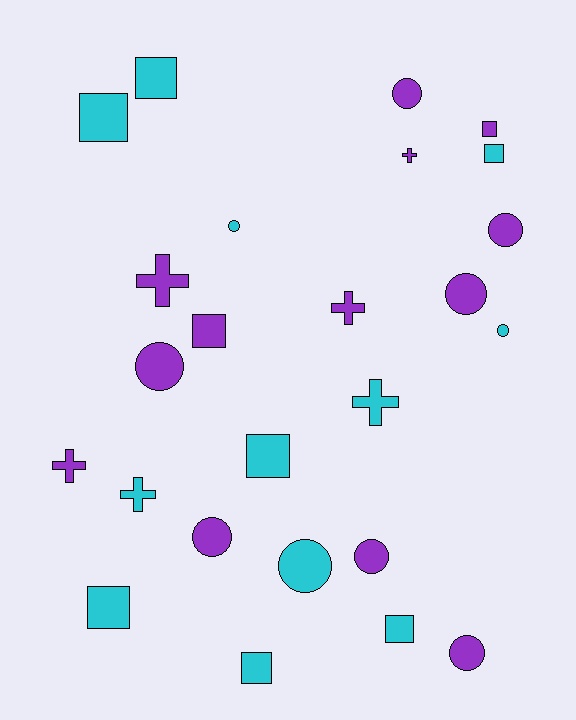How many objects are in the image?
There are 25 objects.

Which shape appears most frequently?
Circle, with 10 objects.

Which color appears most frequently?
Purple, with 13 objects.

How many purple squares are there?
There are 2 purple squares.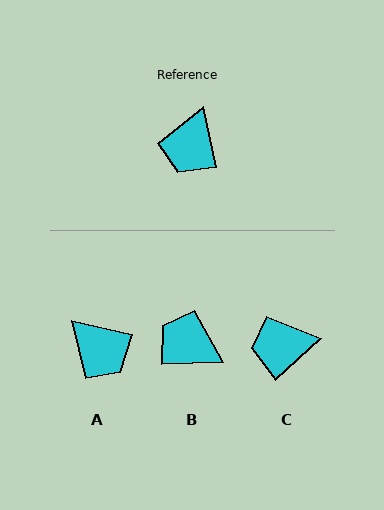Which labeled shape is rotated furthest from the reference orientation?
B, about 100 degrees away.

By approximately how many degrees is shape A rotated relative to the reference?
Approximately 65 degrees counter-clockwise.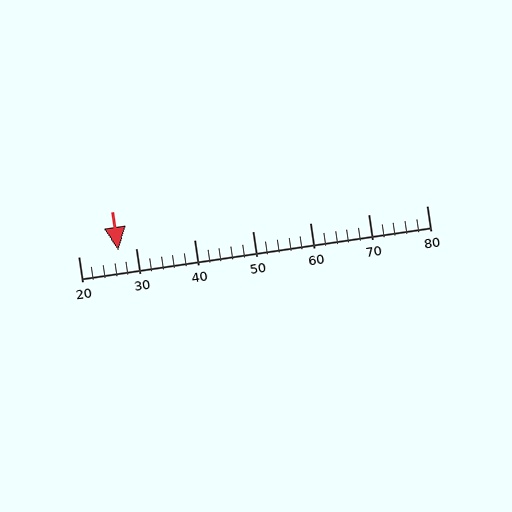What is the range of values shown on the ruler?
The ruler shows values from 20 to 80.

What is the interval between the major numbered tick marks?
The major tick marks are spaced 10 units apart.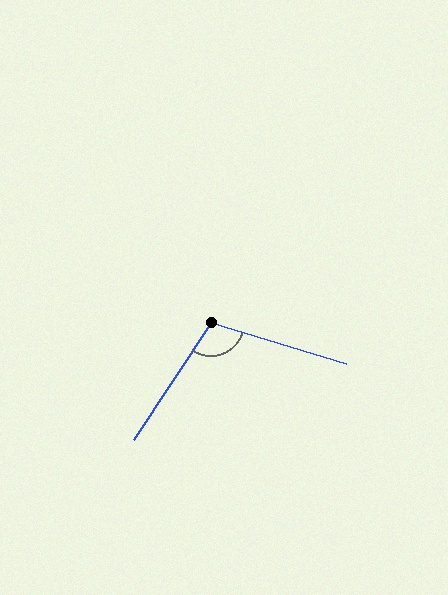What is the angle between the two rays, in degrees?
Approximately 106 degrees.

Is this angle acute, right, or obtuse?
It is obtuse.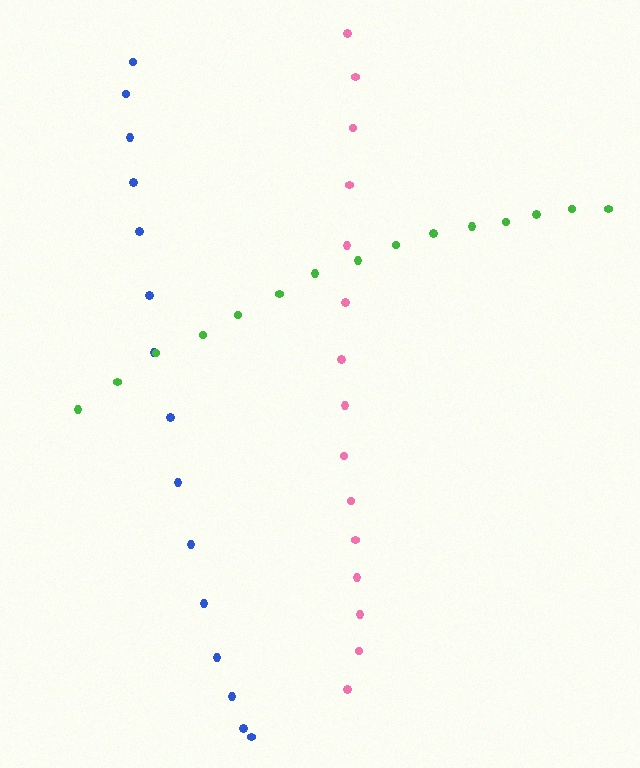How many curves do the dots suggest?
There are 3 distinct paths.